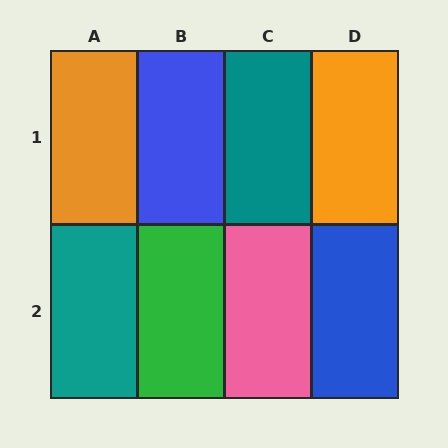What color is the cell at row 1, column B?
Blue.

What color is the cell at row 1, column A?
Orange.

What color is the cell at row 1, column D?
Orange.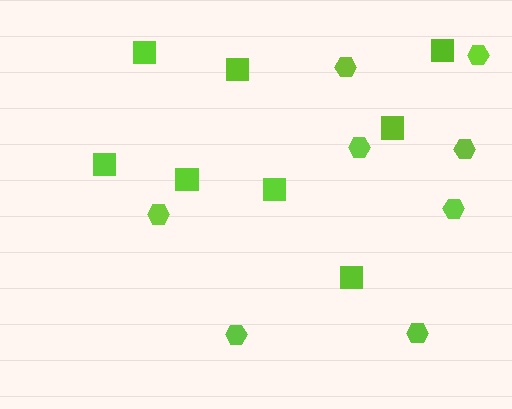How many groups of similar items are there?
There are 2 groups: one group of squares (8) and one group of hexagons (8).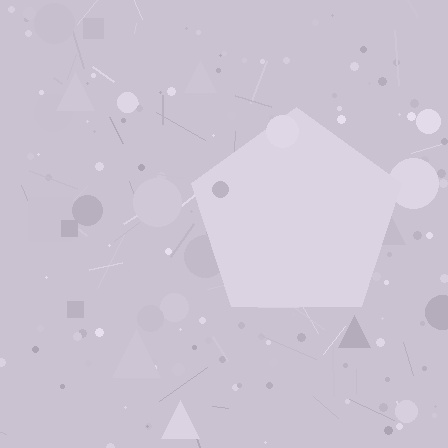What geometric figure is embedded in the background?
A pentagon is embedded in the background.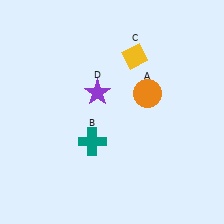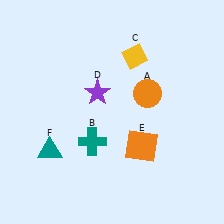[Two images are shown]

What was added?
An orange square (E), a teal triangle (F) were added in Image 2.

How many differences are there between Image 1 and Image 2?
There are 2 differences between the two images.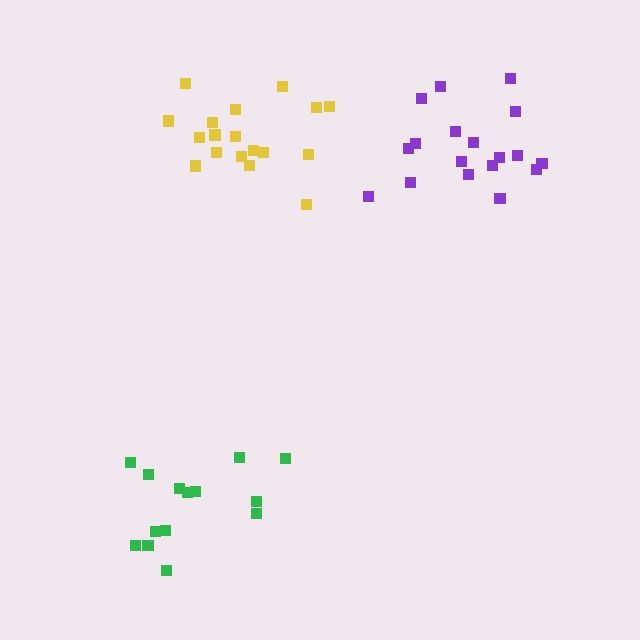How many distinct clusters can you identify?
There are 3 distinct clusters.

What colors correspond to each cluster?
The clusters are colored: purple, green, yellow.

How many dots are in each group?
Group 1: 18 dots, Group 2: 14 dots, Group 3: 18 dots (50 total).